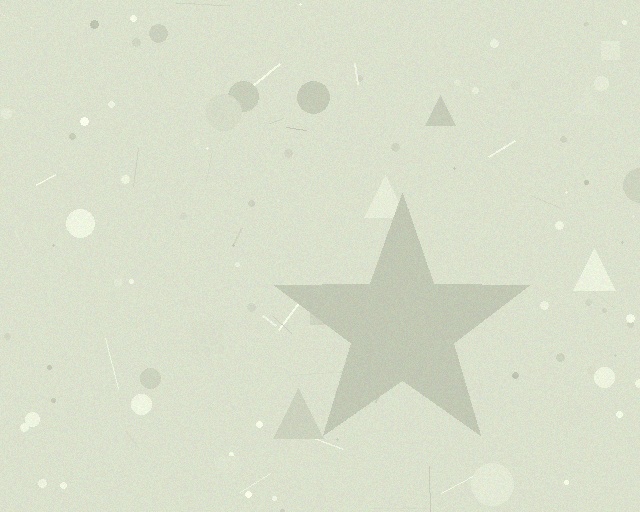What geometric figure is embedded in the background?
A star is embedded in the background.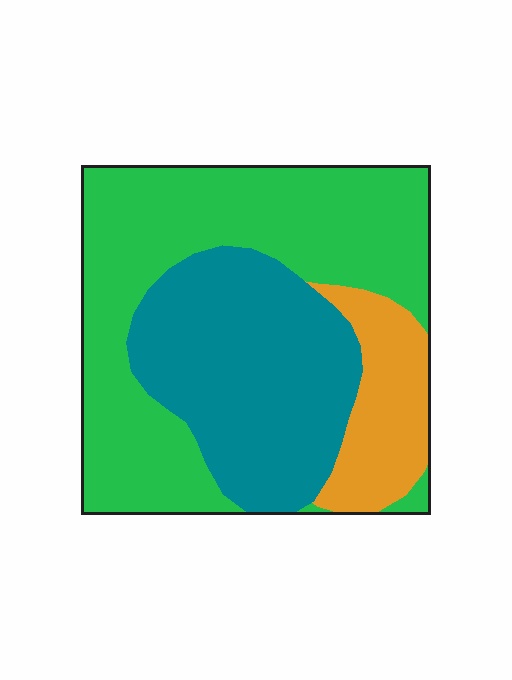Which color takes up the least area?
Orange, at roughly 15%.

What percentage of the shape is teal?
Teal covers about 35% of the shape.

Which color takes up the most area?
Green, at roughly 50%.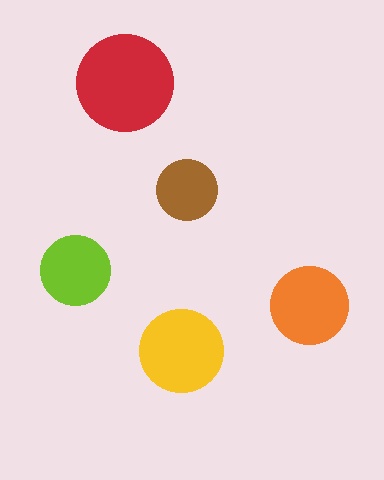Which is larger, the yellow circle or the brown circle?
The yellow one.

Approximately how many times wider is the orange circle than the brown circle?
About 1.5 times wider.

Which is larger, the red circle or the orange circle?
The red one.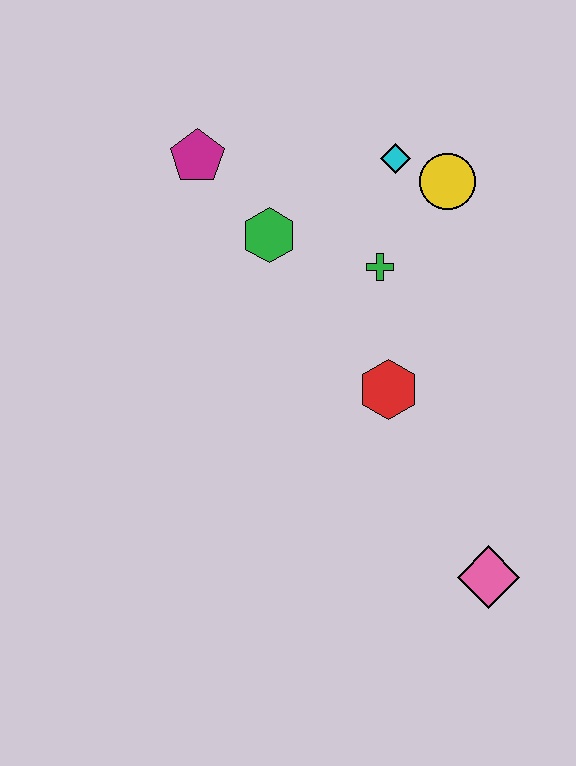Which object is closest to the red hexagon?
The green cross is closest to the red hexagon.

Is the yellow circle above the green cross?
Yes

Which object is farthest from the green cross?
The pink diamond is farthest from the green cross.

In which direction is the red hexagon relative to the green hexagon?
The red hexagon is below the green hexagon.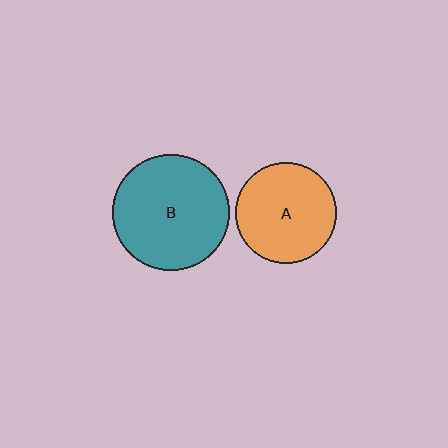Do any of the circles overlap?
No, none of the circles overlap.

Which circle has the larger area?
Circle B (teal).